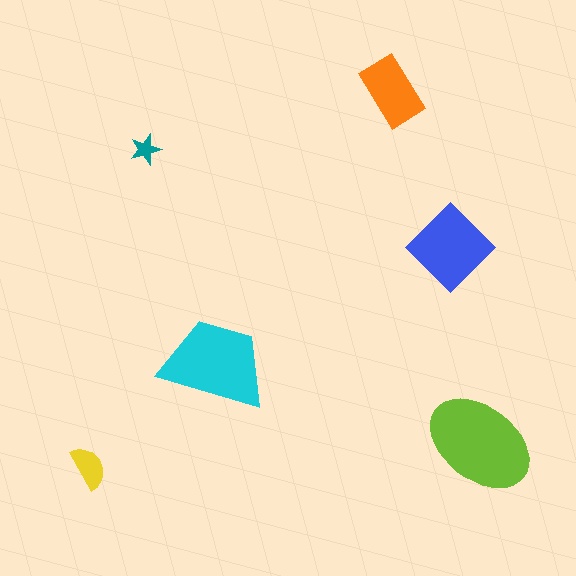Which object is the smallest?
The teal star.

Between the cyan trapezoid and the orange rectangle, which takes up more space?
The cyan trapezoid.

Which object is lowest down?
The yellow semicircle is bottommost.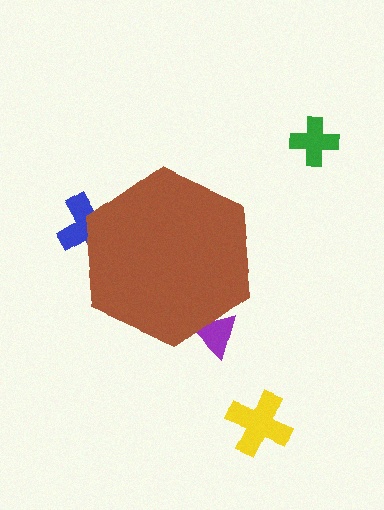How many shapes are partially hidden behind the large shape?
2 shapes are partially hidden.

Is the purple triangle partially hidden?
Yes, the purple triangle is partially hidden behind the brown hexagon.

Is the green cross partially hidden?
No, the green cross is fully visible.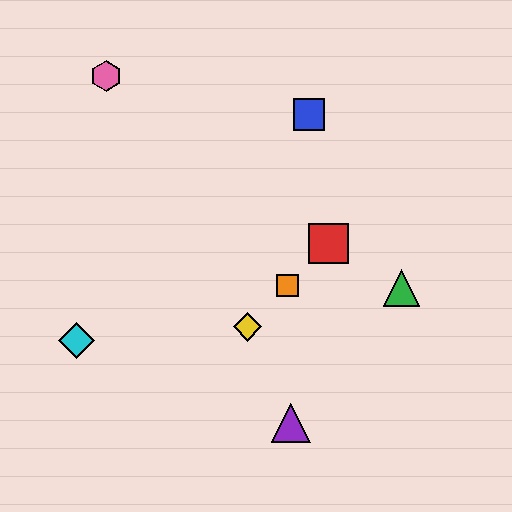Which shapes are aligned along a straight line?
The red square, the yellow diamond, the orange square are aligned along a straight line.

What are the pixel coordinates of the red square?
The red square is at (329, 244).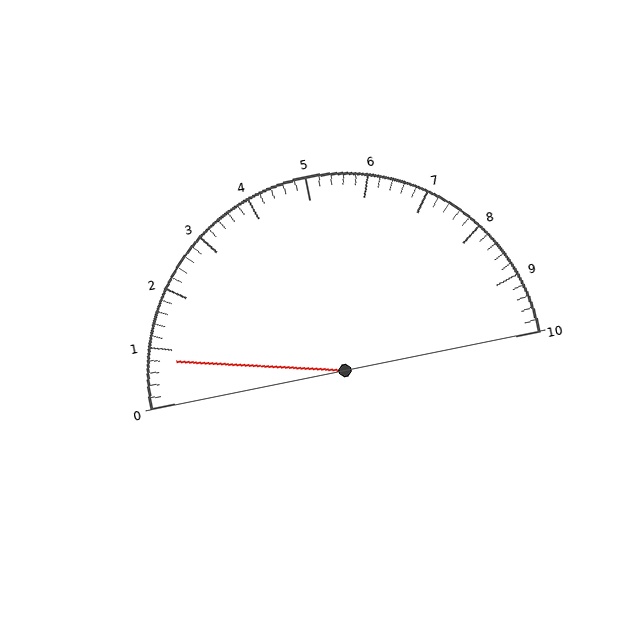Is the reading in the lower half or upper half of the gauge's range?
The reading is in the lower half of the range (0 to 10).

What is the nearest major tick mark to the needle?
The nearest major tick mark is 1.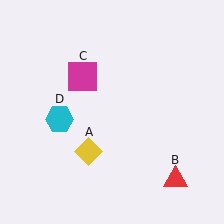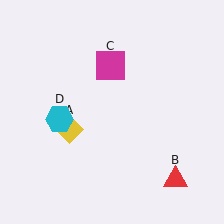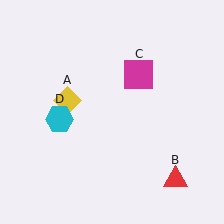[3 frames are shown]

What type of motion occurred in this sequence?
The yellow diamond (object A), magenta square (object C) rotated clockwise around the center of the scene.